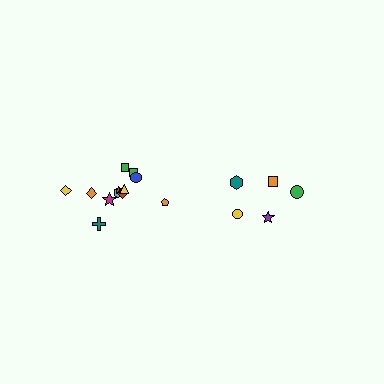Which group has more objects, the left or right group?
The left group.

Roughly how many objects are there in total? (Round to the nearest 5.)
Roughly 15 objects in total.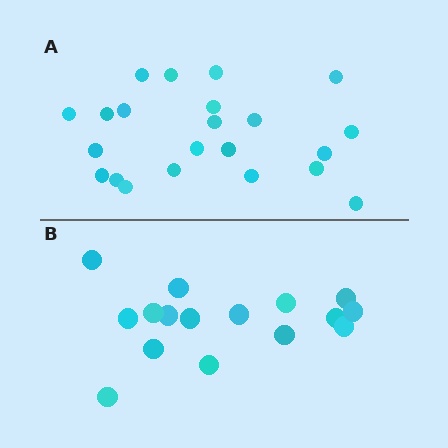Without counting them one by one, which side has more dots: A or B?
Region A (the top region) has more dots.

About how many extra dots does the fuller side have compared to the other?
Region A has about 6 more dots than region B.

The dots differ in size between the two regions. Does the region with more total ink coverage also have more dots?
No. Region B has more total ink coverage because its dots are larger, but region A actually contains more individual dots. Total area can be misleading — the number of items is what matters here.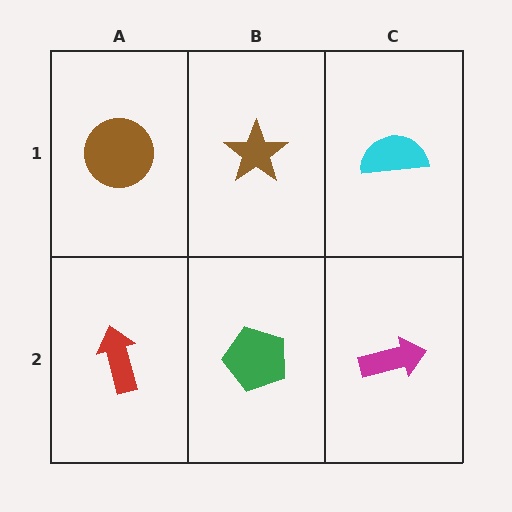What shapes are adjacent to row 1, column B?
A green pentagon (row 2, column B), a brown circle (row 1, column A), a cyan semicircle (row 1, column C).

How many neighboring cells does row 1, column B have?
3.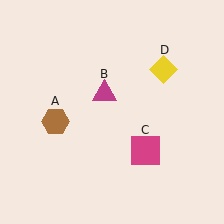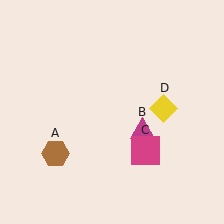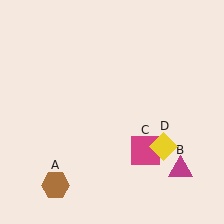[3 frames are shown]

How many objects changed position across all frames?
3 objects changed position: brown hexagon (object A), magenta triangle (object B), yellow diamond (object D).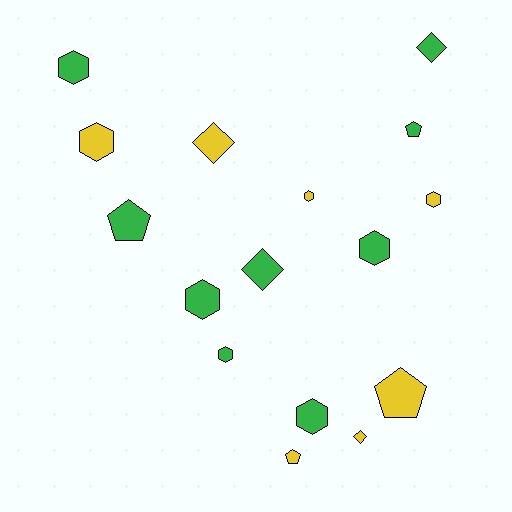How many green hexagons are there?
There are 5 green hexagons.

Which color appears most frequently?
Green, with 9 objects.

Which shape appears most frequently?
Hexagon, with 8 objects.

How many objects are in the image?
There are 16 objects.